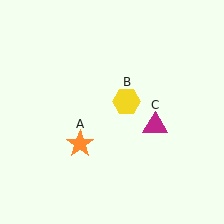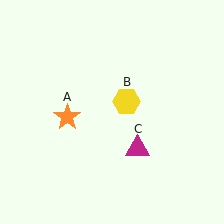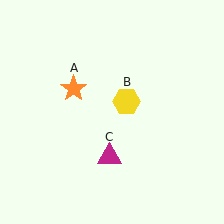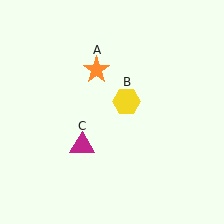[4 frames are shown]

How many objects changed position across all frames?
2 objects changed position: orange star (object A), magenta triangle (object C).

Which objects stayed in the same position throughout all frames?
Yellow hexagon (object B) remained stationary.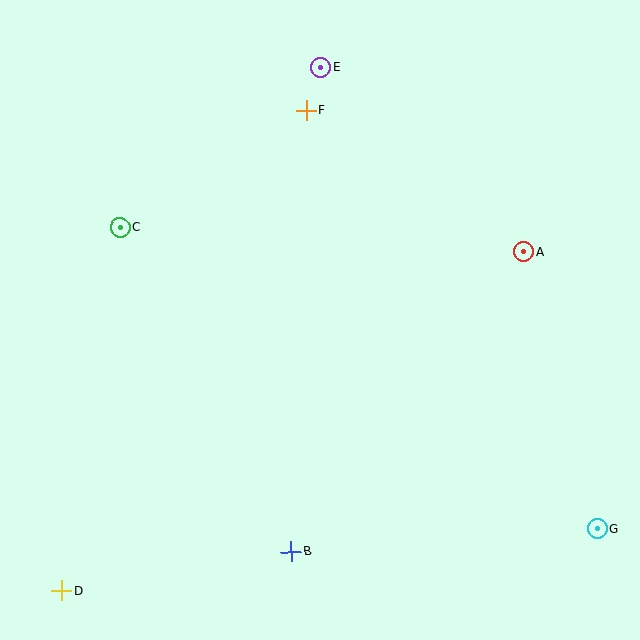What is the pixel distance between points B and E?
The distance between B and E is 485 pixels.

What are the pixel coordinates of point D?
Point D is at (62, 591).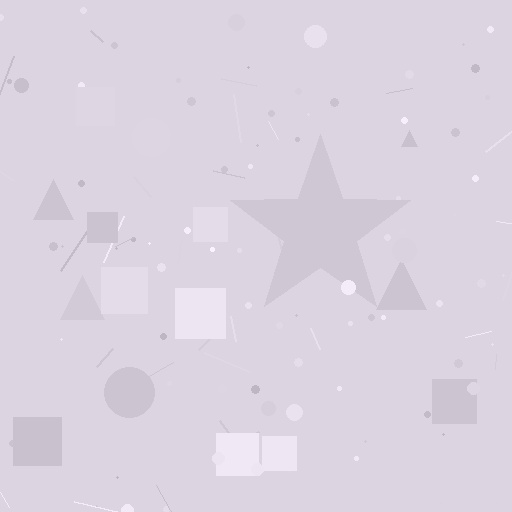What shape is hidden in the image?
A star is hidden in the image.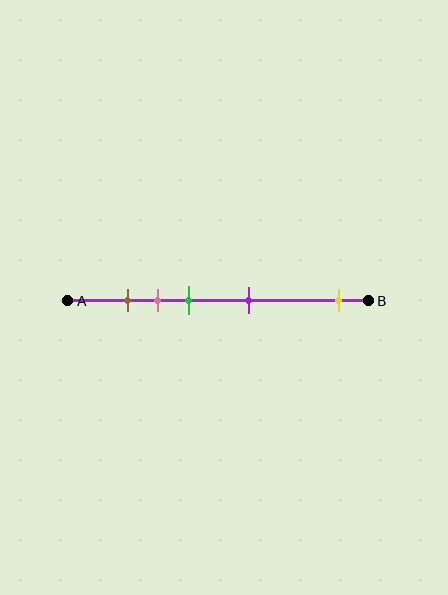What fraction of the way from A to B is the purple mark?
The purple mark is approximately 60% (0.6) of the way from A to B.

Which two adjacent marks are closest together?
The brown and pink marks are the closest adjacent pair.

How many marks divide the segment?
There are 5 marks dividing the segment.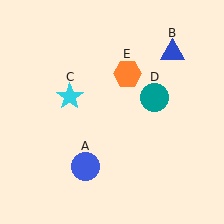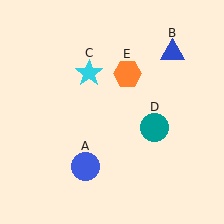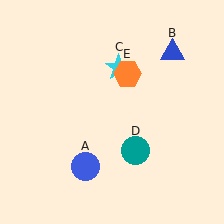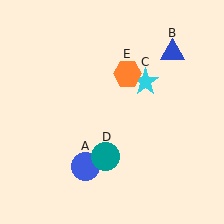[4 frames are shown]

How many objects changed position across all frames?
2 objects changed position: cyan star (object C), teal circle (object D).